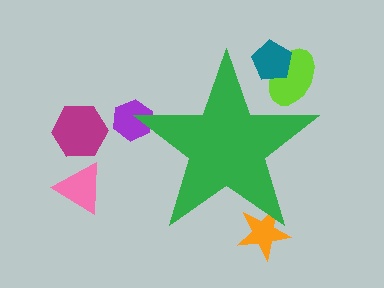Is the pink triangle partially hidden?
No, the pink triangle is fully visible.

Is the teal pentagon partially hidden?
Yes, the teal pentagon is partially hidden behind the green star.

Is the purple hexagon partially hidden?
Yes, the purple hexagon is partially hidden behind the green star.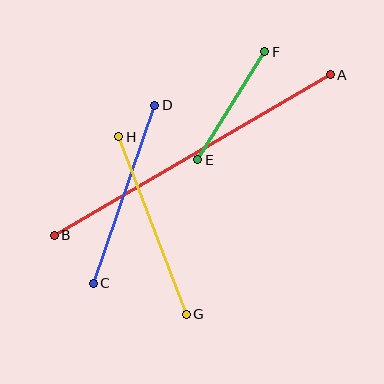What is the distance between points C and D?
The distance is approximately 188 pixels.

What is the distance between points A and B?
The distance is approximately 320 pixels.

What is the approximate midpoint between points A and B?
The midpoint is at approximately (192, 155) pixels.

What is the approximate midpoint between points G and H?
The midpoint is at approximately (153, 225) pixels.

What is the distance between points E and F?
The distance is approximately 127 pixels.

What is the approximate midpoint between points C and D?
The midpoint is at approximately (124, 194) pixels.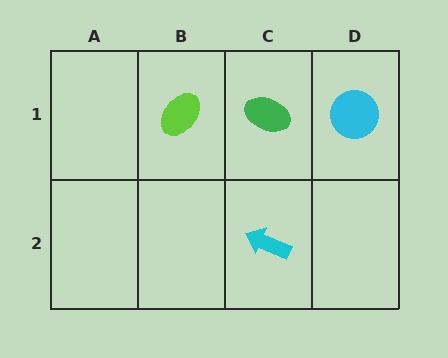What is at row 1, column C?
A green ellipse.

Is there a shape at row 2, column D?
No, that cell is empty.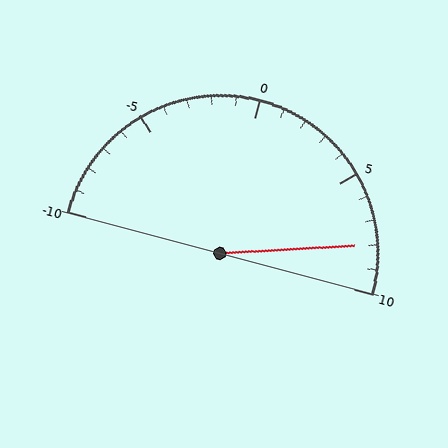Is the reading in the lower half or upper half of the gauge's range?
The reading is in the upper half of the range (-10 to 10).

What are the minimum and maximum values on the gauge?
The gauge ranges from -10 to 10.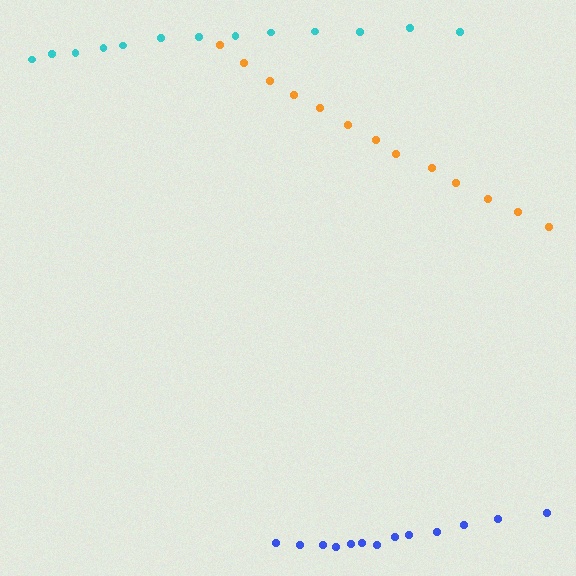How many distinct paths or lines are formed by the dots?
There are 3 distinct paths.